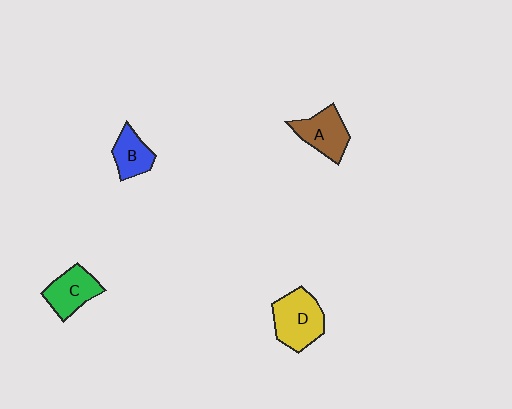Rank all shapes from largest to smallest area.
From largest to smallest: D (yellow), A (brown), C (green), B (blue).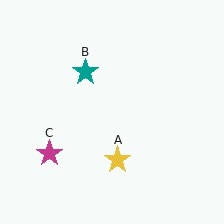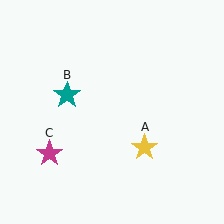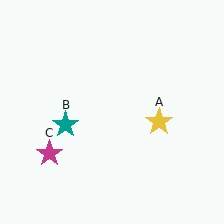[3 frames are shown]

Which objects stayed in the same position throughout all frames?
Magenta star (object C) remained stationary.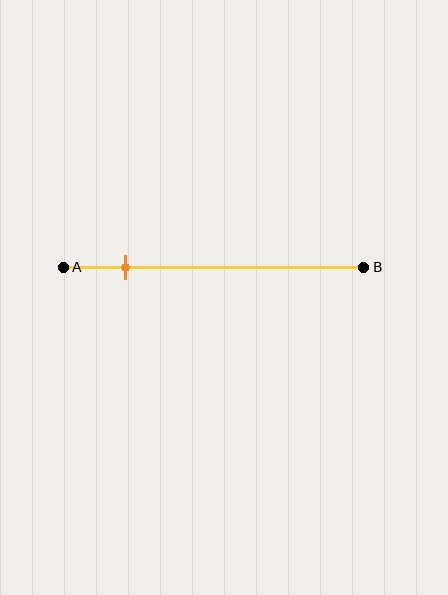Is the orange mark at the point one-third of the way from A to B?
No, the mark is at about 20% from A, not at the 33% one-third point.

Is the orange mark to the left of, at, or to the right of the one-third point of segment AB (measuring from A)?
The orange mark is to the left of the one-third point of segment AB.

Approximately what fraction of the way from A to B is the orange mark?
The orange mark is approximately 20% of the way from A to B.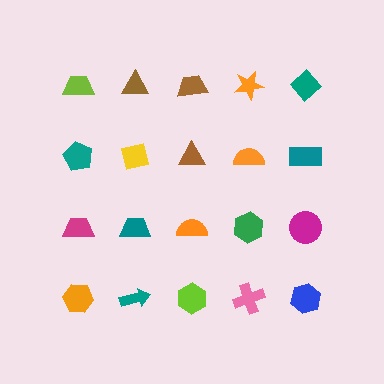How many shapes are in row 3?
5 shapes.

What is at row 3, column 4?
A green hexagon.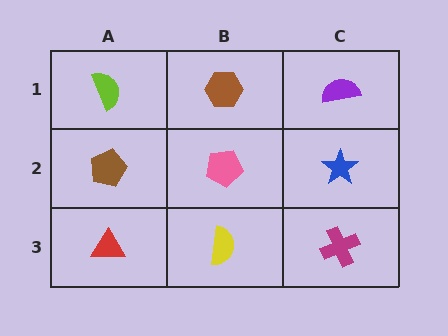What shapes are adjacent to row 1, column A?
A brown pentagon (row 2, column A), a brown hexagon (row 1, column B).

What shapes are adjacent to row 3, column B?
A pink pentagon (row 2, column B), a red triangle (row 3, column A), a magenta cross (row 3, column C).